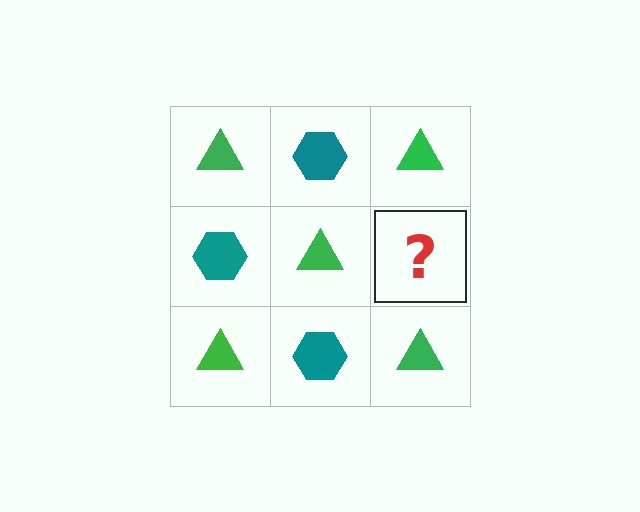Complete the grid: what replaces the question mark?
The question mark should be replaced with a teal hexagon.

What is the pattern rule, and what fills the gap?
The rule is that it alternates green triangle and teal hexagon in a checkerboard pattern. The gap should be filled with a teal hexagon.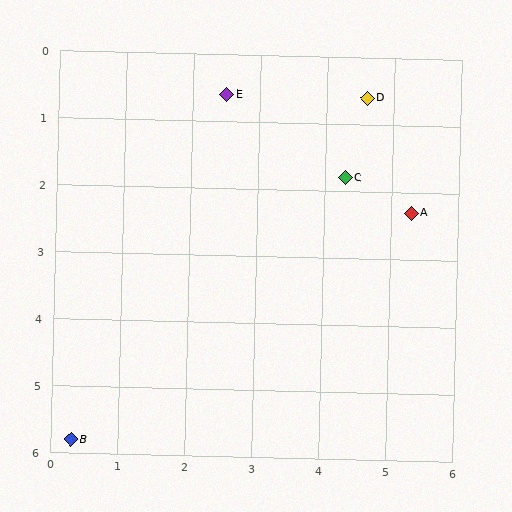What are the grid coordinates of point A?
Point A is at approximately (5.3, 2.3).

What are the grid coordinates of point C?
Point C is at approximately (4.3, 1.8).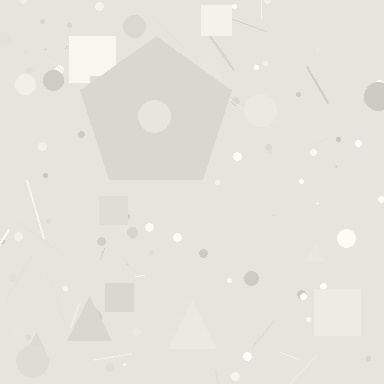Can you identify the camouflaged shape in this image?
The camouflaged shape is a pentagon.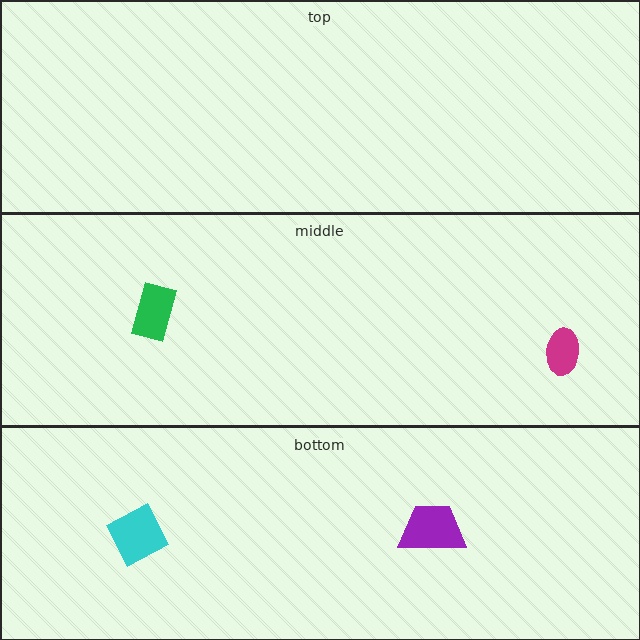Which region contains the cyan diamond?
The bottom region.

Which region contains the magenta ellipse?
The middle region.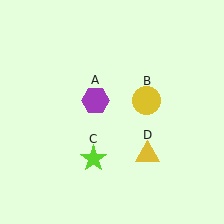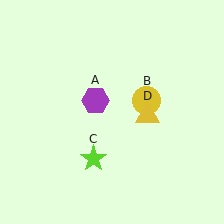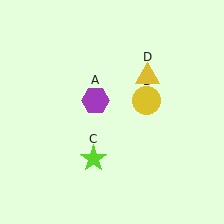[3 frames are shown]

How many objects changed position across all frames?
1 object changed position: yellow triangle (object D).